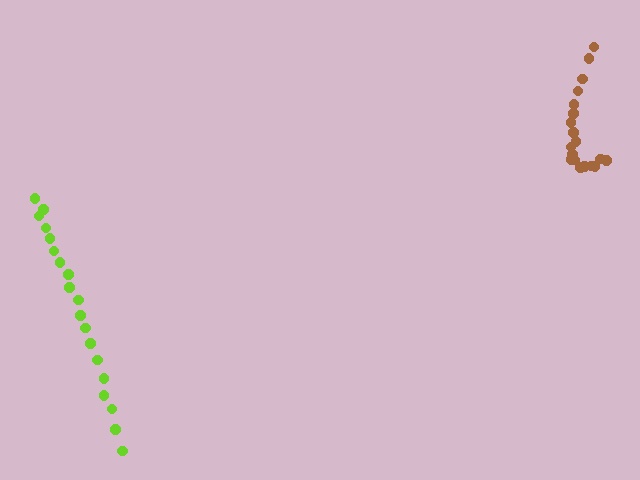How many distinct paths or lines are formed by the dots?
There are 2 distinct paths.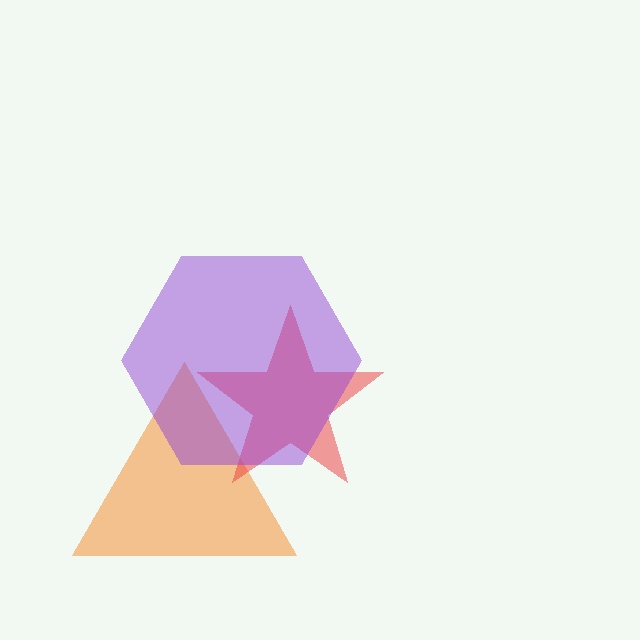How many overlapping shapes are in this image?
There are 3 overlapping shapes in the image.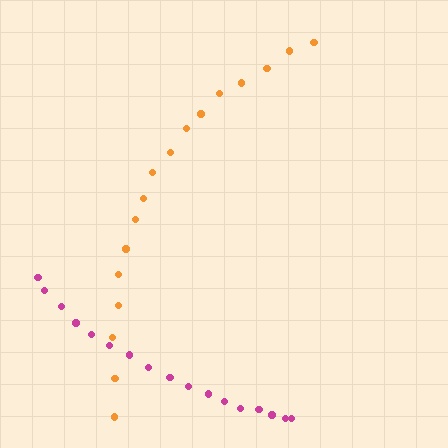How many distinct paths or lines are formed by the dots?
There are 2 distinct paths.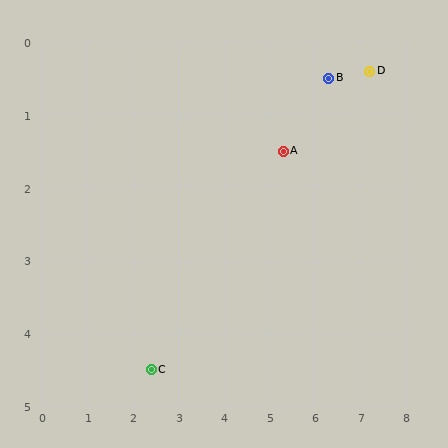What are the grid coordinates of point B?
Point B is at approximately (6.3, 0.5).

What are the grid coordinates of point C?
Point C is at approximately (2.4, 4.5).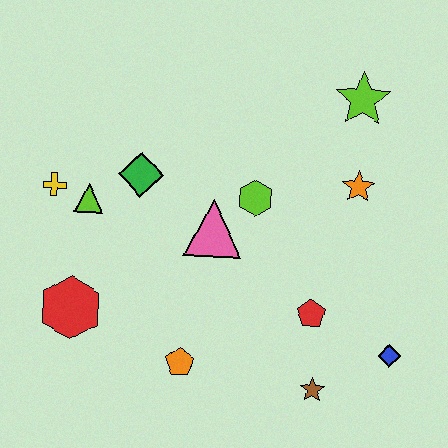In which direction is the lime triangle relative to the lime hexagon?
The lime triangle is to the left of the lime hexagon.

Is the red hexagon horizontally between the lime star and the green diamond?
No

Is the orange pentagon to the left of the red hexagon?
No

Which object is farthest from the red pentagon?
The yellow cross is farthest from the red pentagon.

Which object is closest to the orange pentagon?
The red hexagon is closest to the orange pentagon.